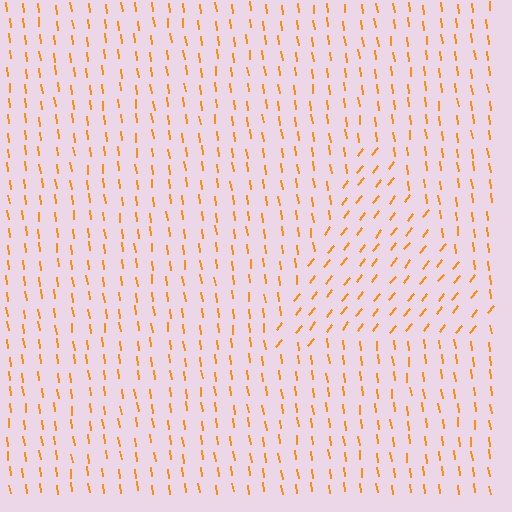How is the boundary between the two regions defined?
The boundary is defined purely by a change in line orientation (approximately 45 degrees difference). All lines are the same color and thickness.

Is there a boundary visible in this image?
Yes, there is a texture boundary formed by a change in line orientation.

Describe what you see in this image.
The image is filled with small orange line segments. A triangle region in the image has lines oriented differently from the surrounding lines, creating a visible texture boundary.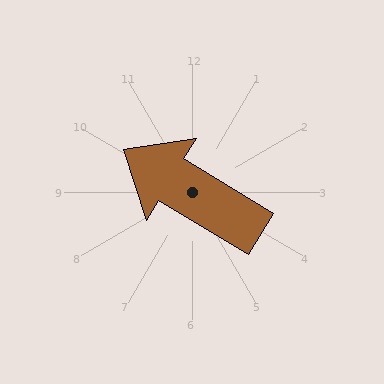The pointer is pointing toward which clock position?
Roughly 10 o'clock.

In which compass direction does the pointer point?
Northwest.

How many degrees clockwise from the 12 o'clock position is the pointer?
Approximately 301 degrees.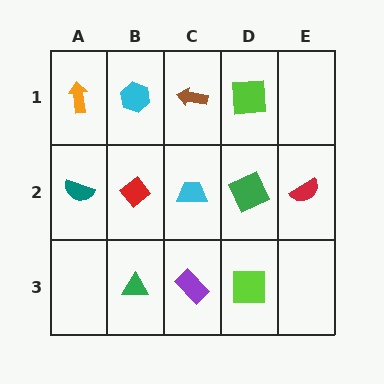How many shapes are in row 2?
5 shapes.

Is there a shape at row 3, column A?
No, that cell is empty.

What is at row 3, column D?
A lime square.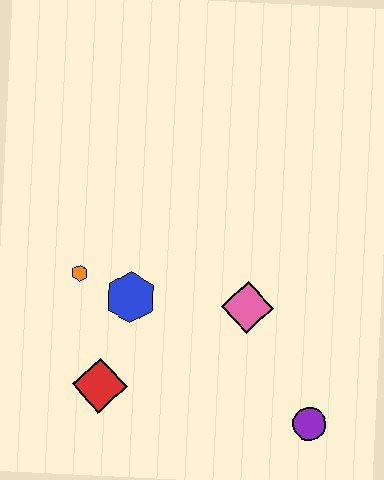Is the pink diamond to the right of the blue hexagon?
Yes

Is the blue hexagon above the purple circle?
Yes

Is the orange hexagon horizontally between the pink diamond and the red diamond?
No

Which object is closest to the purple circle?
The pink diamond is closest to the purple circle.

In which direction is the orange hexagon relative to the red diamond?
The orange hexagon is above the red diamond.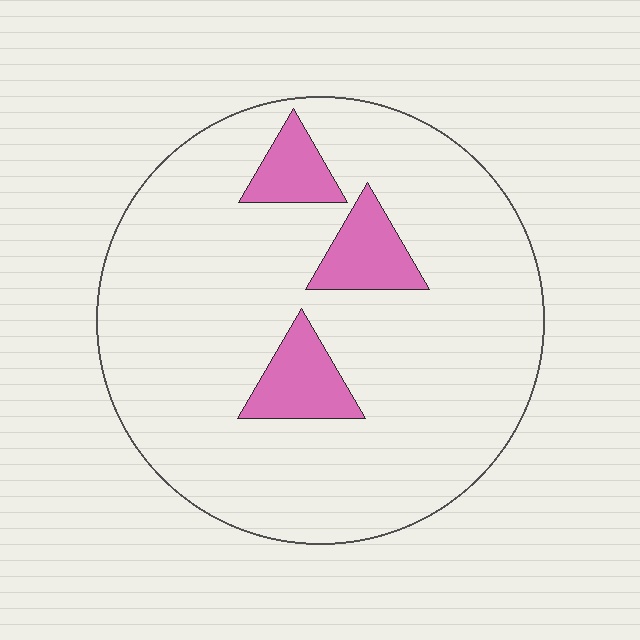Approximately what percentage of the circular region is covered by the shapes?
Approximately 10%.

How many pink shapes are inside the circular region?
3.